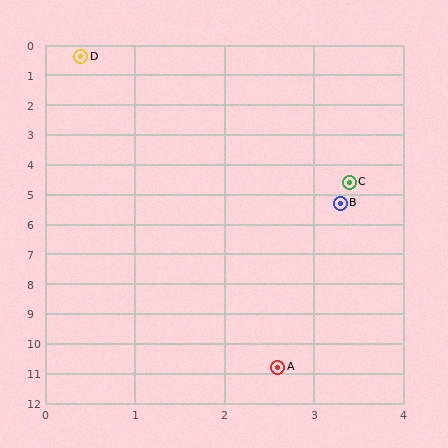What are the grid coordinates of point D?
Point D is at approximately (0.4, 0.4).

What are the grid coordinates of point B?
Point B is at approximately (3.3, 5.3).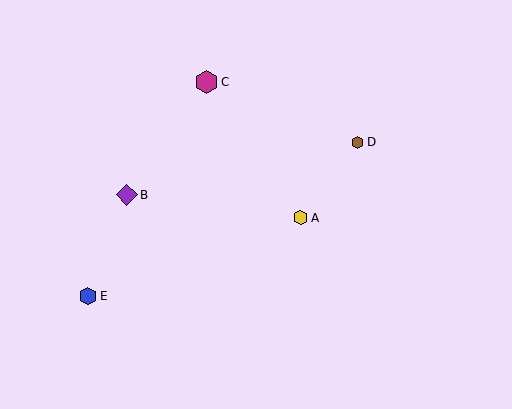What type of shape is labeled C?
Shape C is a magenta hexagon.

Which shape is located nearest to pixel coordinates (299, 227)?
The yellow hexagon (labeled A) at (301, 218) is nearest to that location.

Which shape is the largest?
The magenta hexagon (labeled C) is the largest.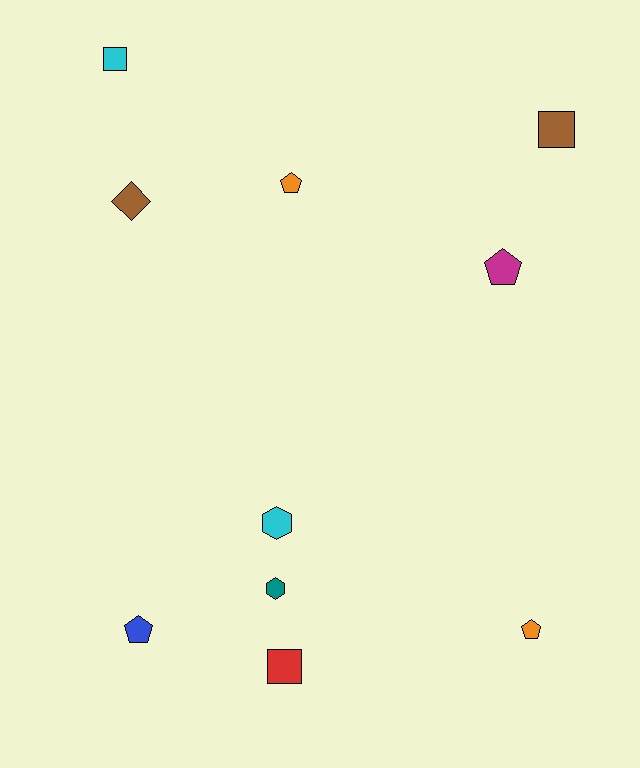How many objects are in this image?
There are 10 objects.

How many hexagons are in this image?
There are 2 hexagons.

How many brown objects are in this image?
There are 2 brown objects.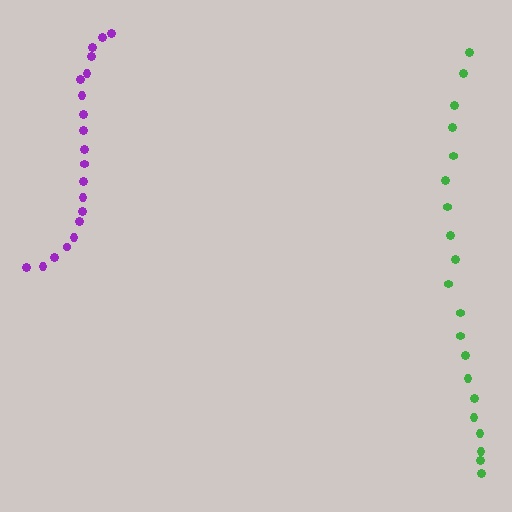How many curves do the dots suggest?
There are 2 distinct paths.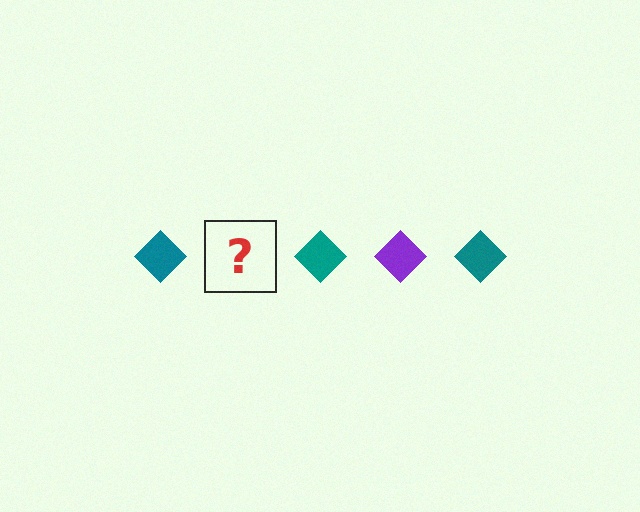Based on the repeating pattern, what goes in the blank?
The blank should be a purple diamond.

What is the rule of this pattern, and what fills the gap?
The rule is that the pattern cycles through teal, purple diamonds. The gap should be filled with a purple diamond.